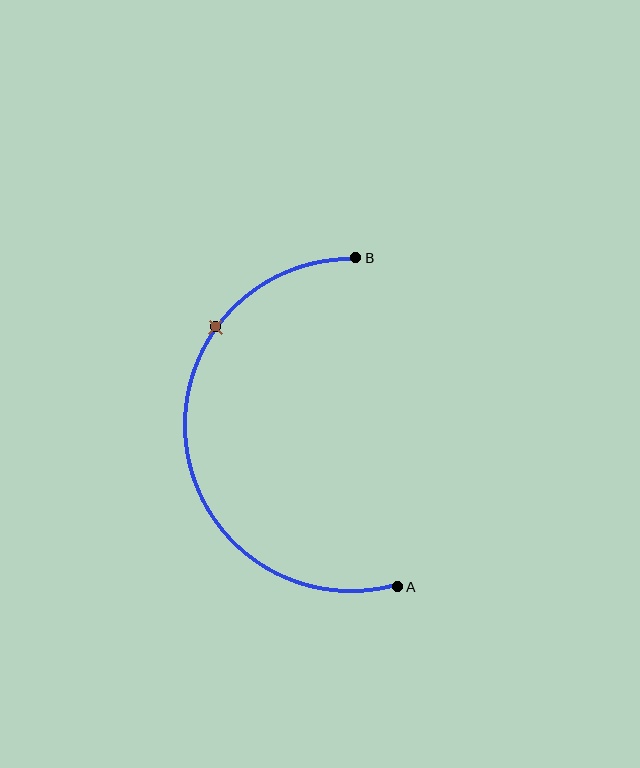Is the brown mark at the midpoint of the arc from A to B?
No. The brown mark lies on the arc but is closer to endpoint B. The arc midpoint would be at the point on the curve equidistant along the arc from both A and B.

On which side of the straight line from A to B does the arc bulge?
The arc bulges to the left of the straight line connecting A and B.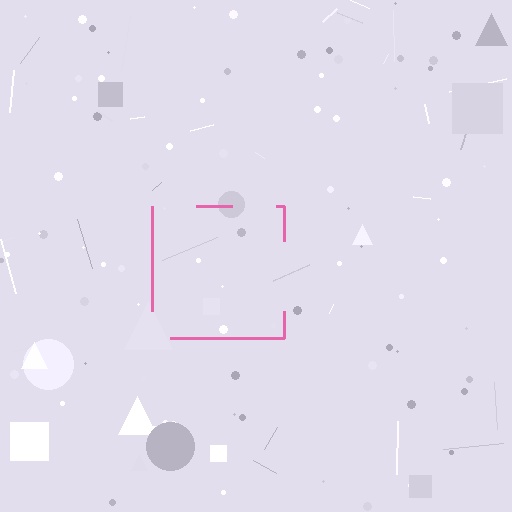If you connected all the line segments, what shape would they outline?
They would outline a square.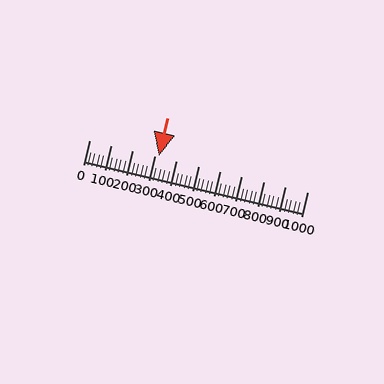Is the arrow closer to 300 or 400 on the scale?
The arrow is closer to 300.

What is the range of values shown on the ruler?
The ruler shows values from 0 to 1000.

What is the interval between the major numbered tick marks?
The major tick marks are spaced 100 units apart.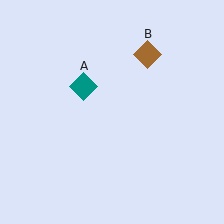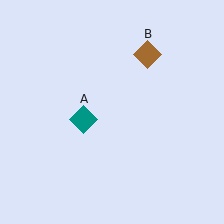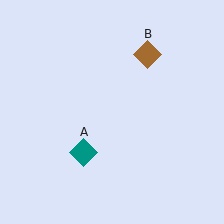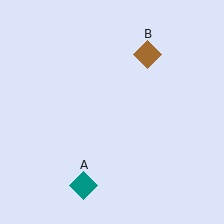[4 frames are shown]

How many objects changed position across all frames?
1 object changed position: teal diamond (object A).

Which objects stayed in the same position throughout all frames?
Brown diamond (object B) remained stationary.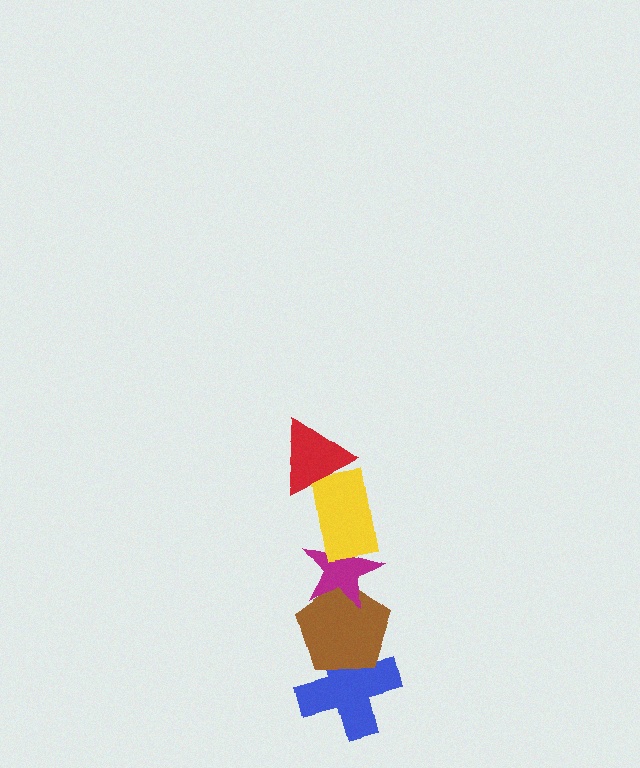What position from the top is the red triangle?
The red triangle is 1st from the top.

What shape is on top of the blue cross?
The brown pentagon is on top of the blue cross.